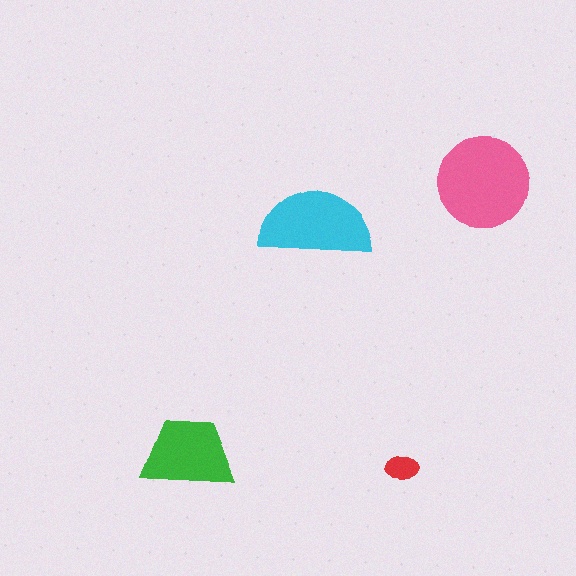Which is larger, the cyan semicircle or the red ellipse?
The cyan semicircle.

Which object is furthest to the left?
The green trapezoid is leftmost.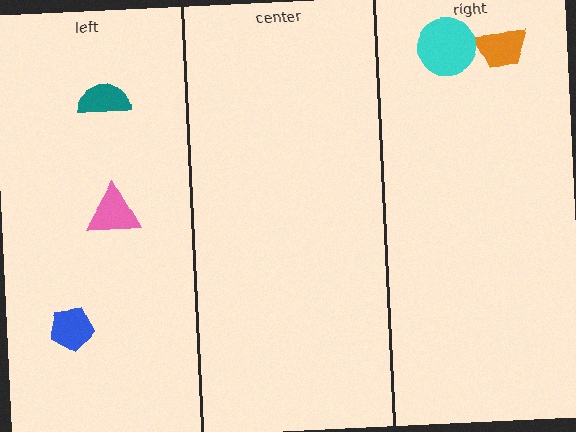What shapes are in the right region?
The orange trapezoid, the cyan circle.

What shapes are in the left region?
The teal semicircle, the blue pentagon, the pink triangle.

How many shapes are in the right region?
2.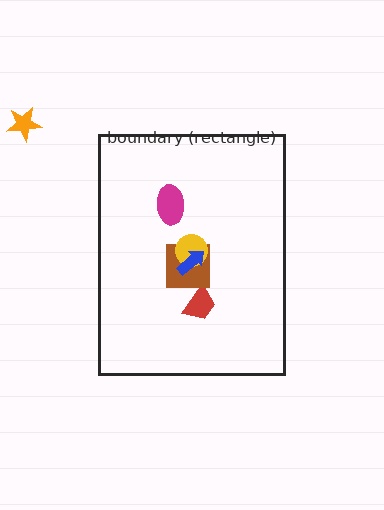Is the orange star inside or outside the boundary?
Outside.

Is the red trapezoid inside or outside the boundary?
Inside.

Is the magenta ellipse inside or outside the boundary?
Inside.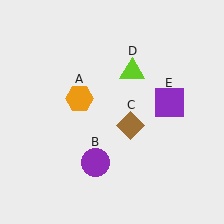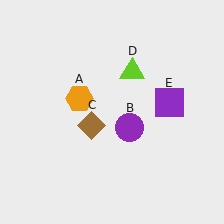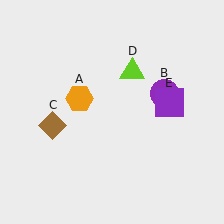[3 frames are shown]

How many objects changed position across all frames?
2 objects changed position: purple circle (object B), brown diamond (object C).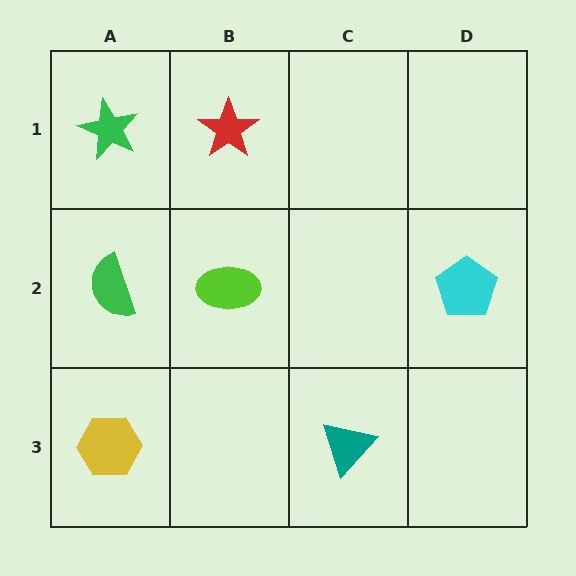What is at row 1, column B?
A red star.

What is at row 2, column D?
A cyan pentagon.